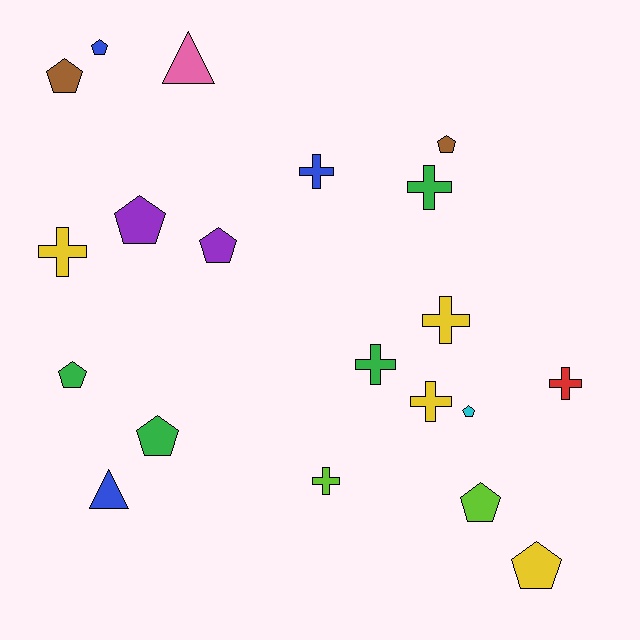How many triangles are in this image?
There are 2 triangles.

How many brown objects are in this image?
There are 2 brown objects.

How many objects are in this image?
There are 20 objects.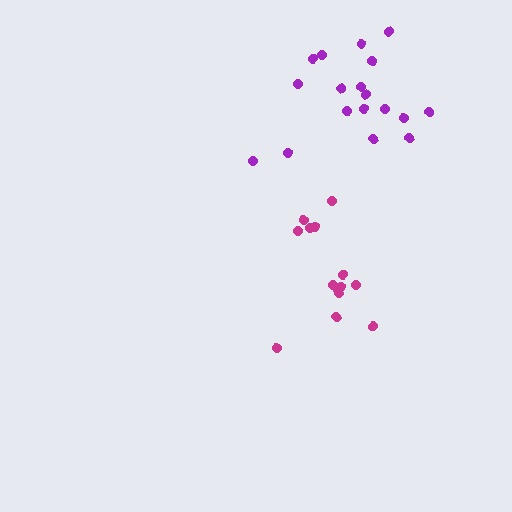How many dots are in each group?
Group 1: 18 dots, Group 2: 14 dots (32 total).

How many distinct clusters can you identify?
There are 2 distinct clusters.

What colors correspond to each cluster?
The clusters are colored: purple, magenta.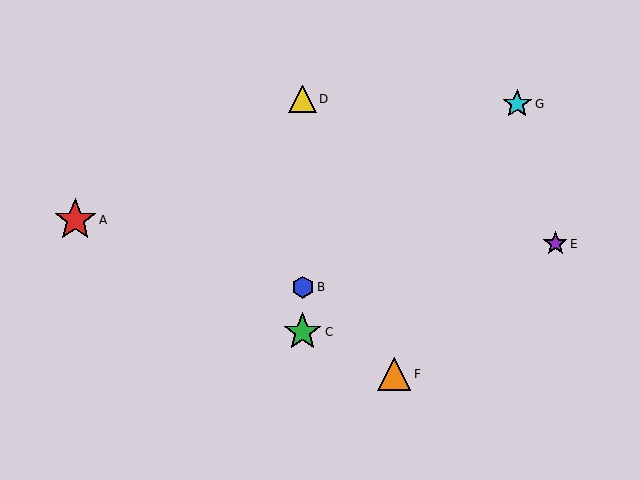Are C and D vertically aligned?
Yes, both are at x≈303.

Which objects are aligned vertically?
Objects B, C, D are aligned vertically.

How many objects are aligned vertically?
3 objects (B, C, D) are aligned vertically.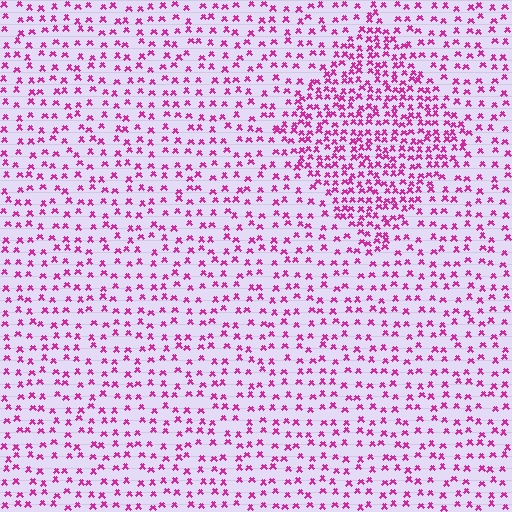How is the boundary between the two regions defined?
The boundary is defined by a change in element density (approximately 2.1x ratio). All elements are the same color, size, and shape.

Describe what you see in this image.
The image contains small magenta elements arranged at two different densities. A diamond-shaped region is visible where the elements are more densely packed than the surrounding area.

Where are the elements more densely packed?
The elements are more densely packed inside the diamond boundary.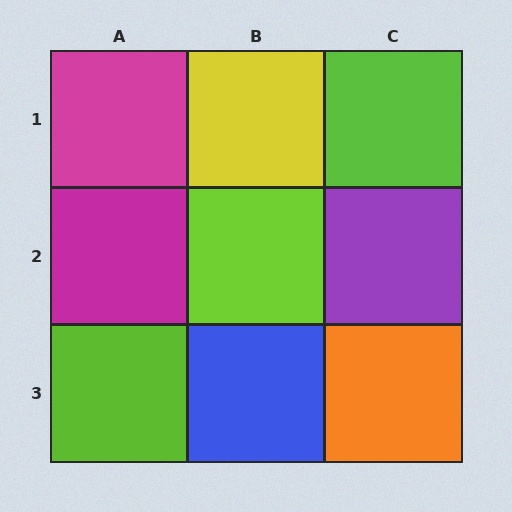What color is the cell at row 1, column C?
Lime.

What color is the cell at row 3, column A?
Lime.